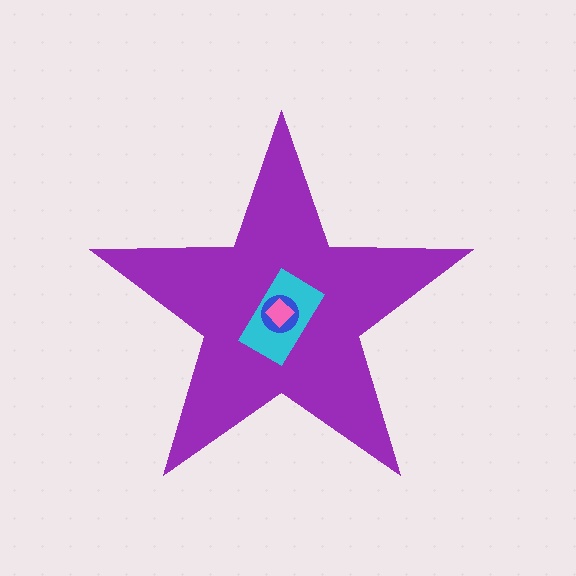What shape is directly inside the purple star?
The cyan rectangle.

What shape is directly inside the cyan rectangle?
The blue circle.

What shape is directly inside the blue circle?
The pink diamond.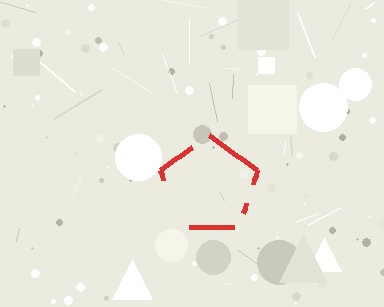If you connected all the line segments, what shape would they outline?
They would outline a pentagon.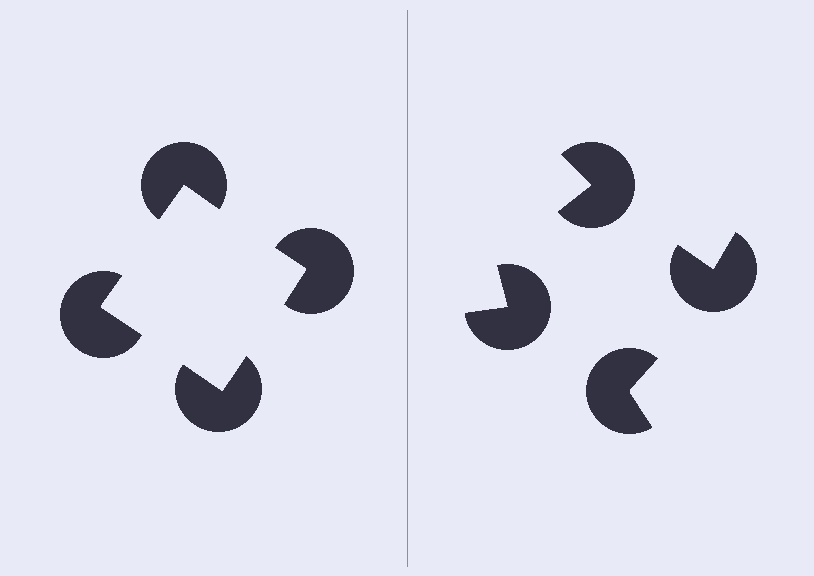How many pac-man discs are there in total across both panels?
8 — 4 on each side.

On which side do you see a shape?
An illusory square appears on the left side. On the right side the wedge cuts are rotated, so no coherent shape forms.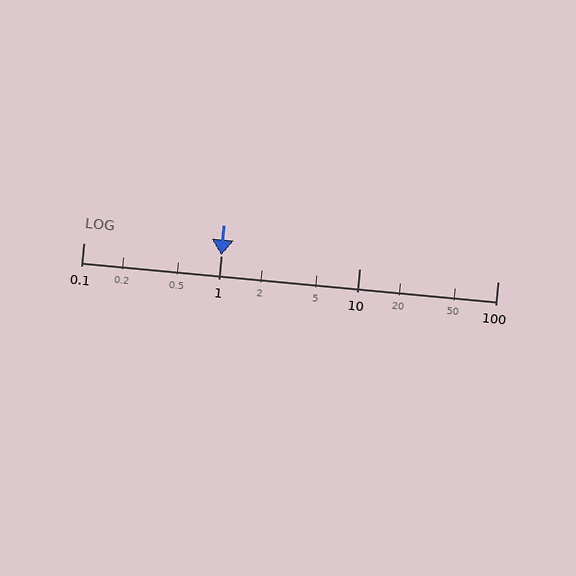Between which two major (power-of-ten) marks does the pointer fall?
The pointer is between 1 and 10.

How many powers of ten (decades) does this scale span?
The scale spans 3 decades, from 0.1 to 100.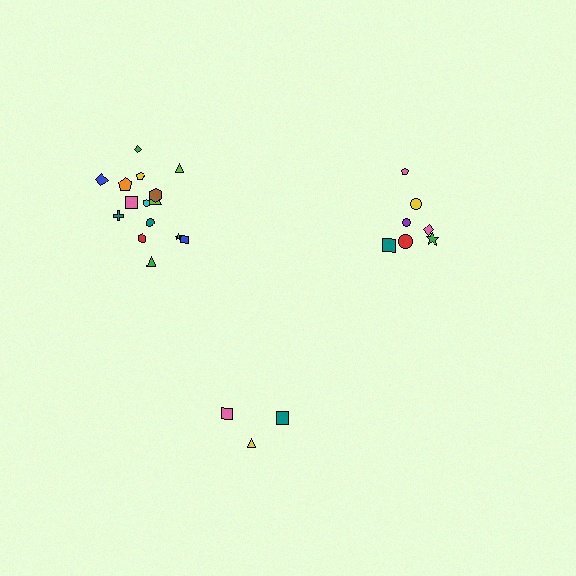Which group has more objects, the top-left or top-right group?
The top-left group.